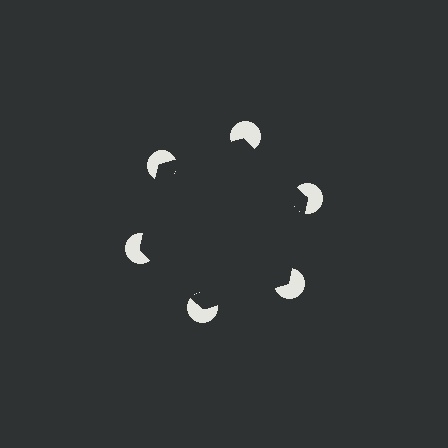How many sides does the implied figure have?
6 sides.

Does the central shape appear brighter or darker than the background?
It typically appears slightly darker than the background, even though no actual brightness change is drawn.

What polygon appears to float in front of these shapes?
An illusory hexagon — its edges are inferred from the aligned wedge cuts in the pac-man discs, not physically drawn.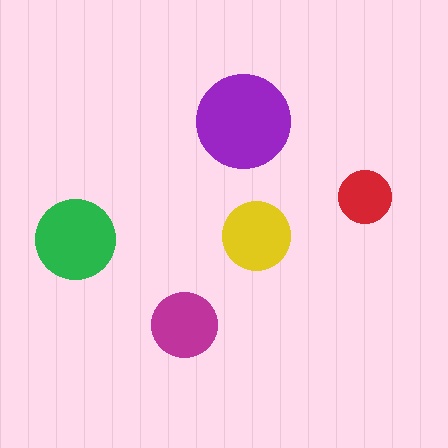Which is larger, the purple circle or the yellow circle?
The purple one.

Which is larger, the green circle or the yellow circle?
The green one.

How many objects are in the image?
There are 5 objects in the image.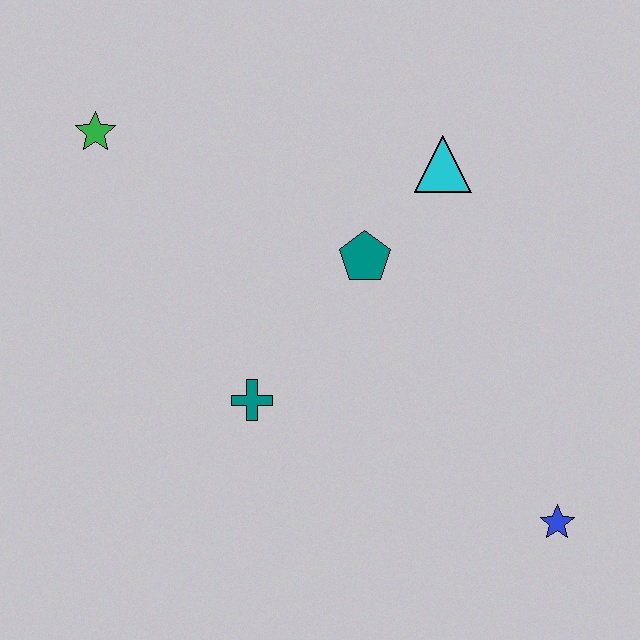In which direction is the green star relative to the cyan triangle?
The green star is to the left of the cyan triangle.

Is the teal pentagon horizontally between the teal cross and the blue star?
Yes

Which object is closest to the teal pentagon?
The cyan triangle is closest to the teal pentagon.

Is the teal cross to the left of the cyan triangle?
Yes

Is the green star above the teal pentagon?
Yes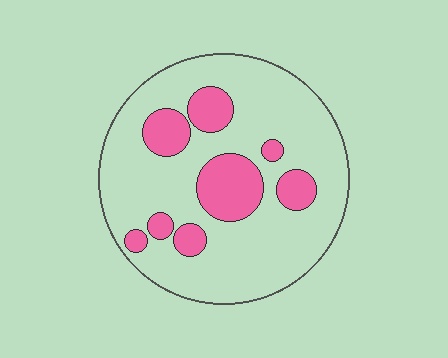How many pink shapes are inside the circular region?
8.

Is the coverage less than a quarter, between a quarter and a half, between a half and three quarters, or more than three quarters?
Less than a quarter.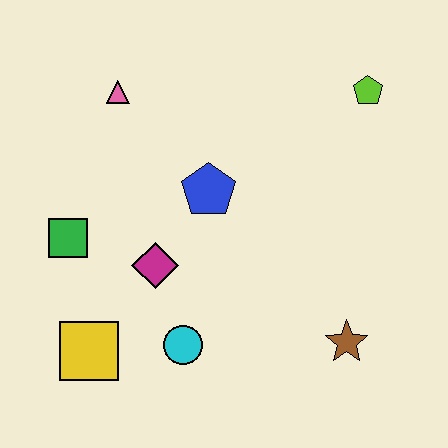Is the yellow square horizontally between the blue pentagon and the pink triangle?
No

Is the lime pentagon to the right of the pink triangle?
Yes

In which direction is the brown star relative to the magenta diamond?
The brown star is to the right of the magenta diamond.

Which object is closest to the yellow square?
The cyan circle is closest to the yellow square.